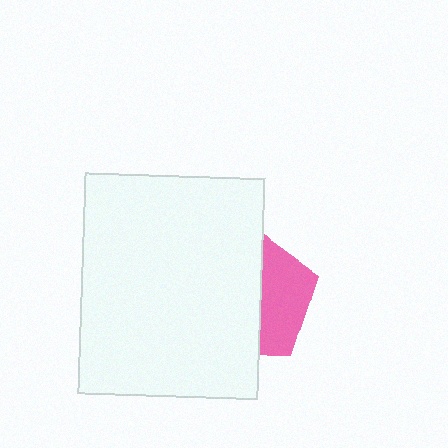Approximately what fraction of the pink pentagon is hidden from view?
Roughly 61% of the pink pentagon is hidden behind the white rectangle.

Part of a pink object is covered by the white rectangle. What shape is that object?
It is a pentagon.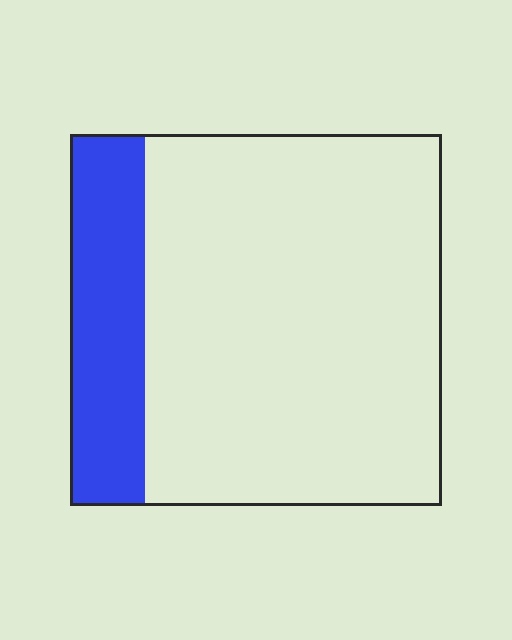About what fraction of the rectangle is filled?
About one fifth (1/5).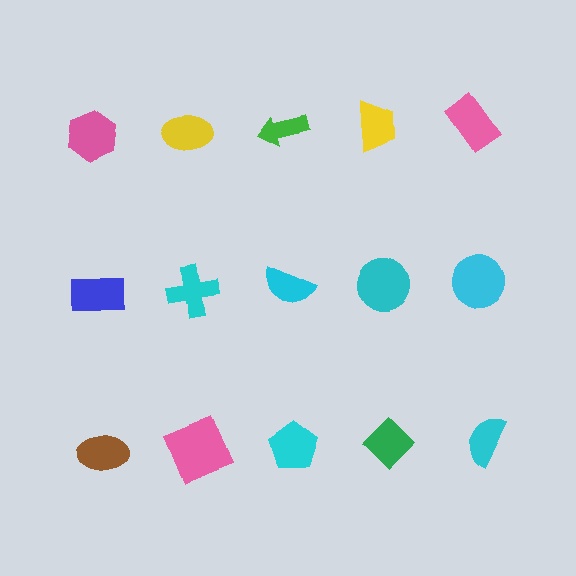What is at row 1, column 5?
A pink rectangle.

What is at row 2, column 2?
A cyan cross.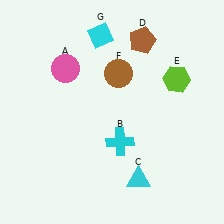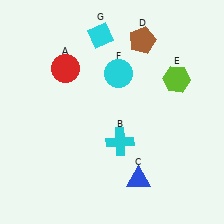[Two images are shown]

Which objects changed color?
A changed from pink to red. C changed from cyan to blue. F changed from brown to cyan.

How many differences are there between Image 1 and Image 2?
There are 3 differences between the two images.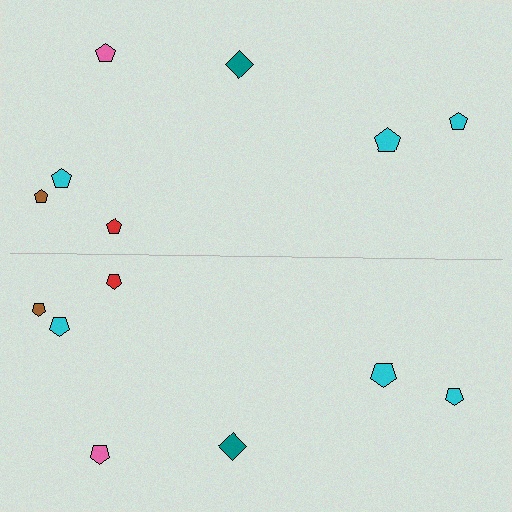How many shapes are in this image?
There are 14 shapes in this image.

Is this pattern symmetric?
Yes, this pattern has bilateral (reflection) symmetry.